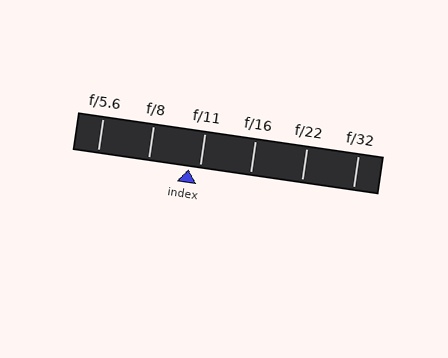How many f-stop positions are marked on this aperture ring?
There are 6 f-stop positions marked.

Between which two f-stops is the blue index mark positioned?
The index mark is between f/8 and f/11.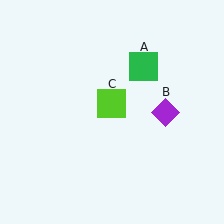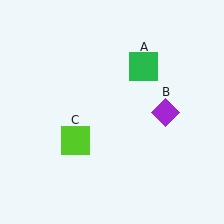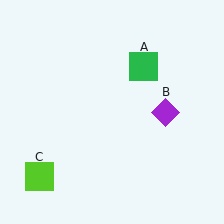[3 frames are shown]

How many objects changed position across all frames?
1 object changed position: lime square (object C).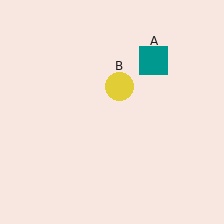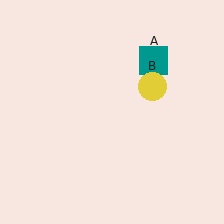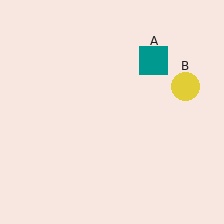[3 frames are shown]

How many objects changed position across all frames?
1 object changed position: yellow circle (object B).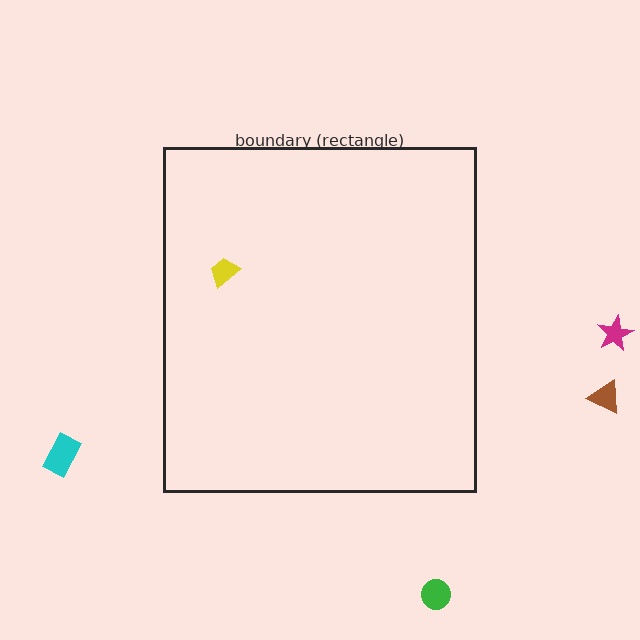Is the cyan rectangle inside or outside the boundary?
Outside.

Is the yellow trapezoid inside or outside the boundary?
Inside.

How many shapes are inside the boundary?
1 inside, 4 outside.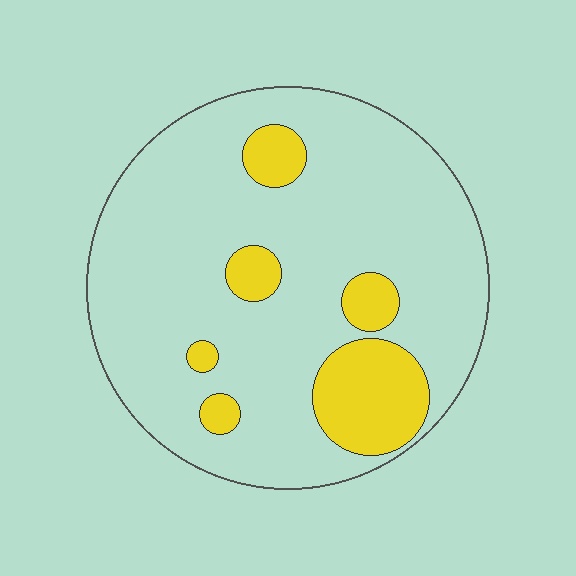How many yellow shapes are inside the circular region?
6.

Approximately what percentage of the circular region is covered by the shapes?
Approximately 15%.